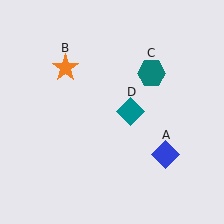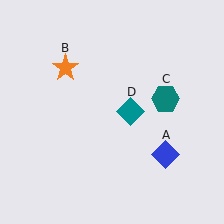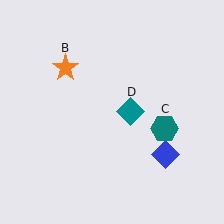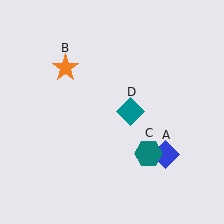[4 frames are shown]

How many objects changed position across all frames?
1 object changed position: teal hexagon (object C).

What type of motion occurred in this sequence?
The teal hexagon (object C) rotated clockwise around the center of the scene.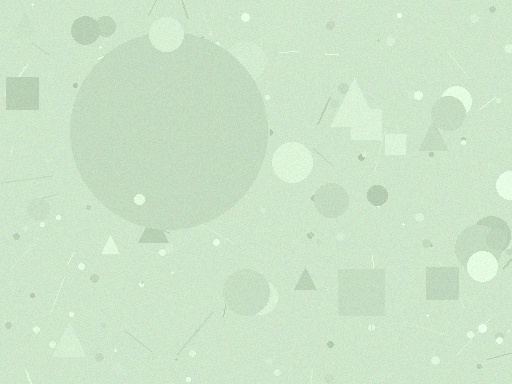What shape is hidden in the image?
A circle is hidden in the image.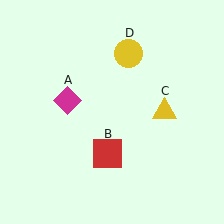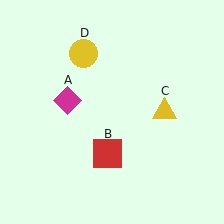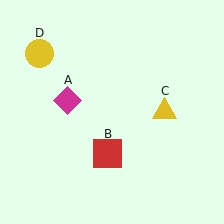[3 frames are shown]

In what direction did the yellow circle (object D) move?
The yellow circle (object D) moved left.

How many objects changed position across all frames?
1 object changed position: yellow circle (object D).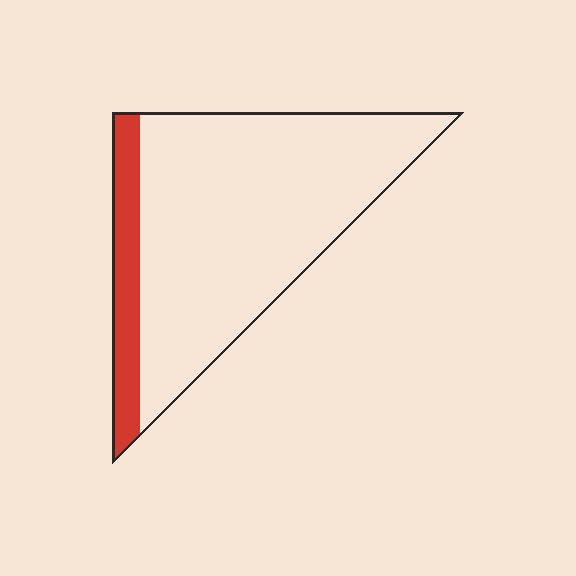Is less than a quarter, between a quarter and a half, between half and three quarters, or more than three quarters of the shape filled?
Less than a quarter.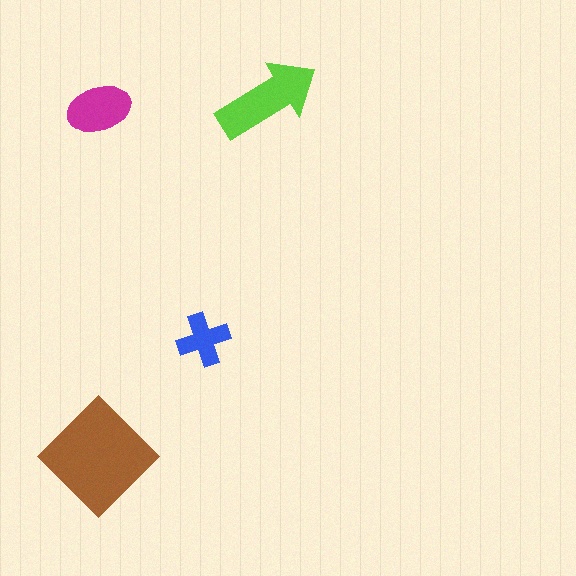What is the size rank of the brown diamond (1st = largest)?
1st.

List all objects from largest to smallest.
The brown diamond, the lime arrow, the magenta ellipse, the blue cross.